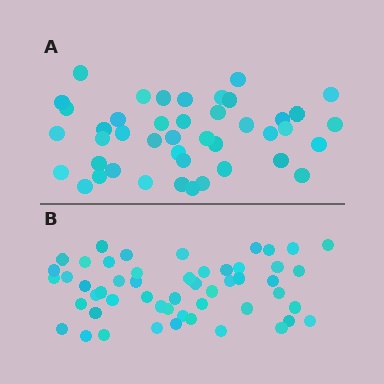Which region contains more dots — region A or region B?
Region B (the bottom region) has more dots.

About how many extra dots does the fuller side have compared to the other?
Region B has roughly 8 or so more dots than region A.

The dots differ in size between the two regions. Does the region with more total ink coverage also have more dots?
No. Region A has more total ink coverage because its dots are larger, but region B actually contains more individual dots. Total area can be misleading — the number of items is what matters here.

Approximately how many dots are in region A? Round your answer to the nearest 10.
About 40 dots. (The exact count is 43, which rounds to 40.)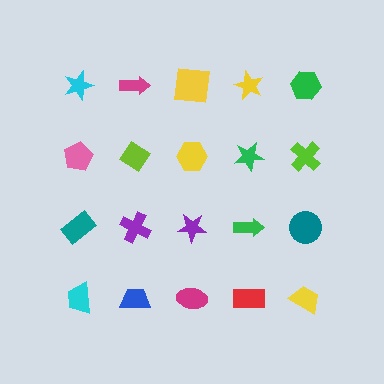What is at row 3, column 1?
A teal rectangle.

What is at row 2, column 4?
A green star.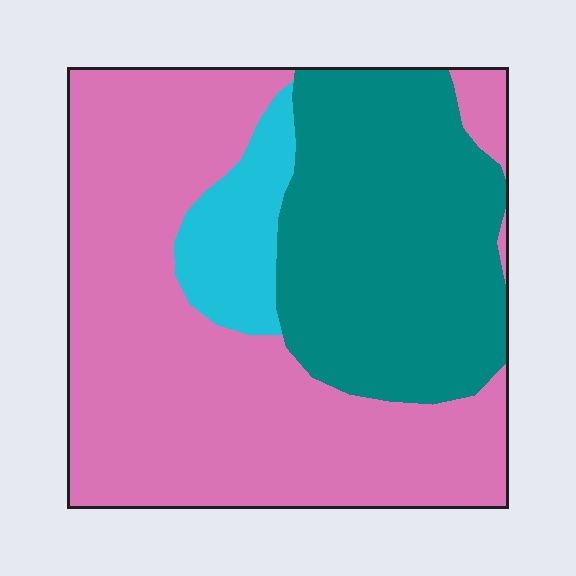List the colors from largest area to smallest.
From largest to smallest: pink, teal, cyan.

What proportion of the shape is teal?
Teal covers 34% of the shape.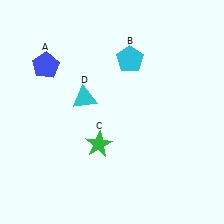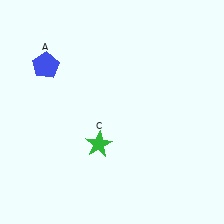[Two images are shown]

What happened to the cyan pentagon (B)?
The cyan pentagon (B) was removed in Image 2. It was in the top-right area of Image 1.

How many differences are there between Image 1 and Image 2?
There are 2 differences between the two images.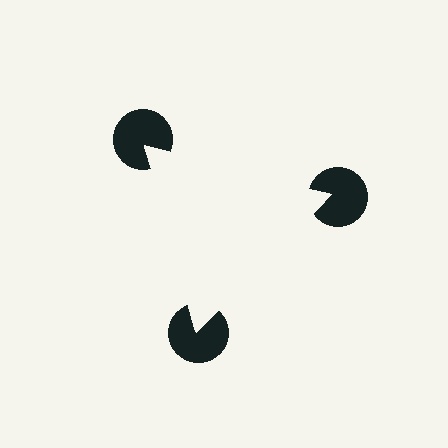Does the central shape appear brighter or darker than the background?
It typically appears slightly brighter than the background, even though no actual brightness change is drawn.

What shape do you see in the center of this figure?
An illusory triangle — its edges are inferred from the aligned wedge cuts in the pac-man discs, not physically drawn.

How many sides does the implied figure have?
3 sides.